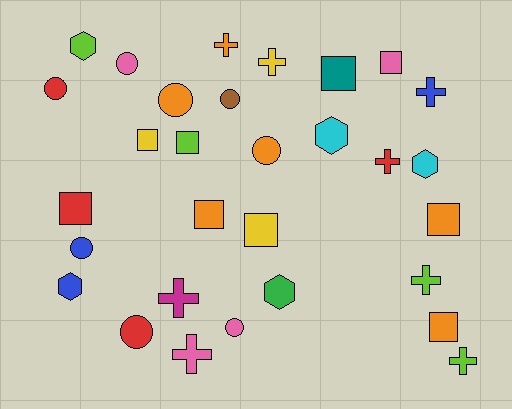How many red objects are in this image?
There are 4 red objects.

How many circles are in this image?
There are 8 circles.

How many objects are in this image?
There are 30 objects.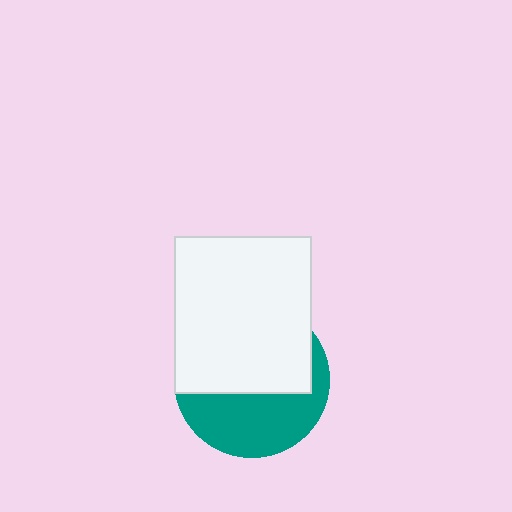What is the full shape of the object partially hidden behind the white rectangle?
The partially hidden object is a teal circle.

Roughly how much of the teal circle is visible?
A small part of it is visible (roughly 44%).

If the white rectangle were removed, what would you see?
You would see the complete teal circle.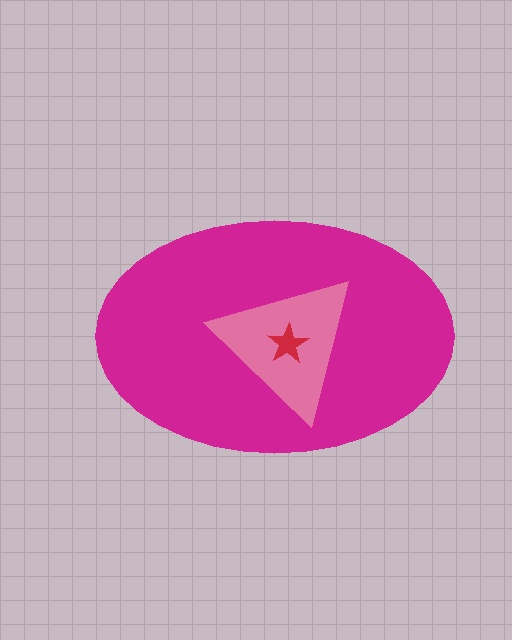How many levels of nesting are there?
3.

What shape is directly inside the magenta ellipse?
The pink triangle.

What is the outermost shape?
The magenta ellipse.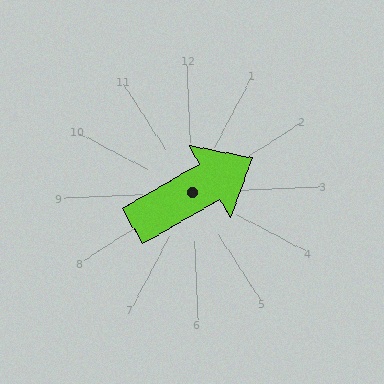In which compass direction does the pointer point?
Northeast.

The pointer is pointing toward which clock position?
Roughly 2 o'clock.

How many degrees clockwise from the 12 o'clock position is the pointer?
Approximately 63 degrees.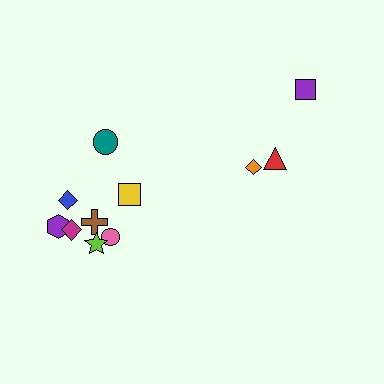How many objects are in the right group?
There are 3 objects.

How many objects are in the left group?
There are 8 objects.